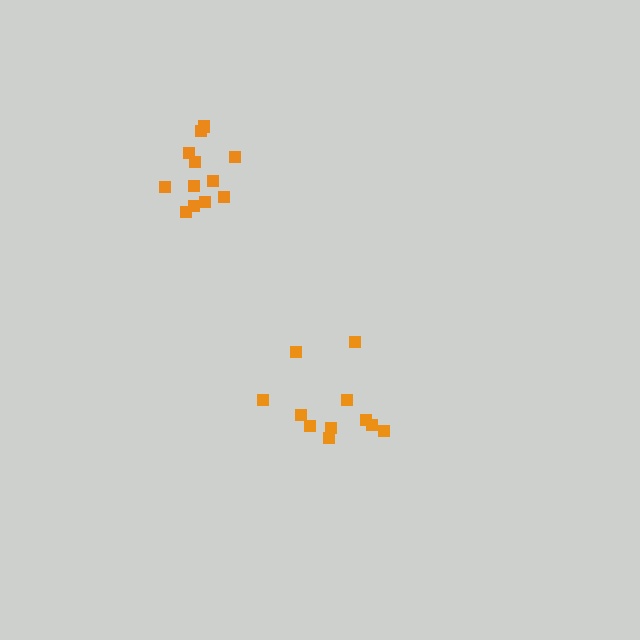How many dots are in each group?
Group 1: 11 dots, Group 2: 12 dots (23 total).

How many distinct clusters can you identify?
There are 2 distinct clusters.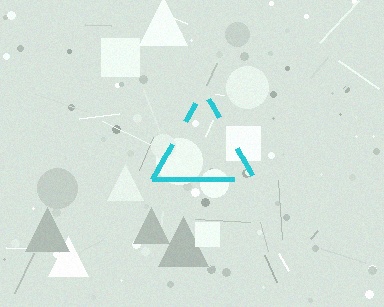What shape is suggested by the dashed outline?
The dashed outline suggests a triangle.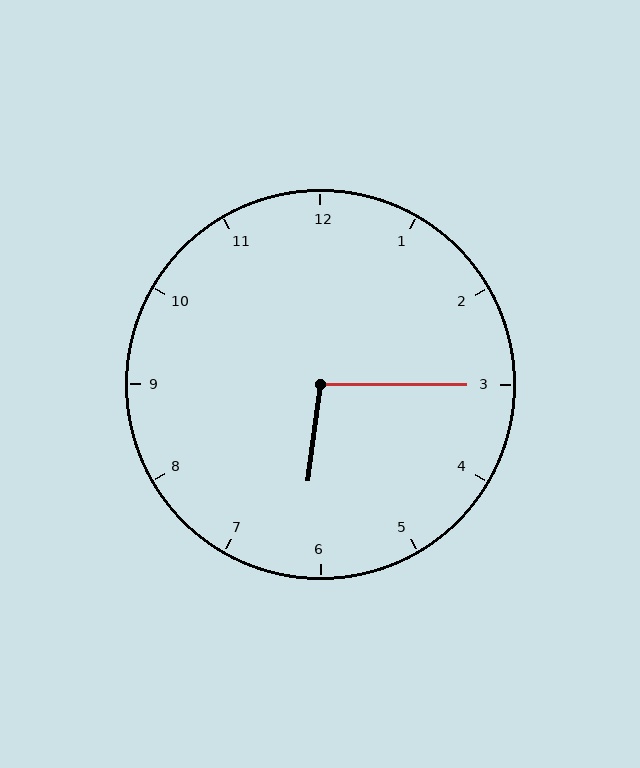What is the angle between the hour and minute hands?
Approximately 98 degrees.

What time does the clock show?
6:15.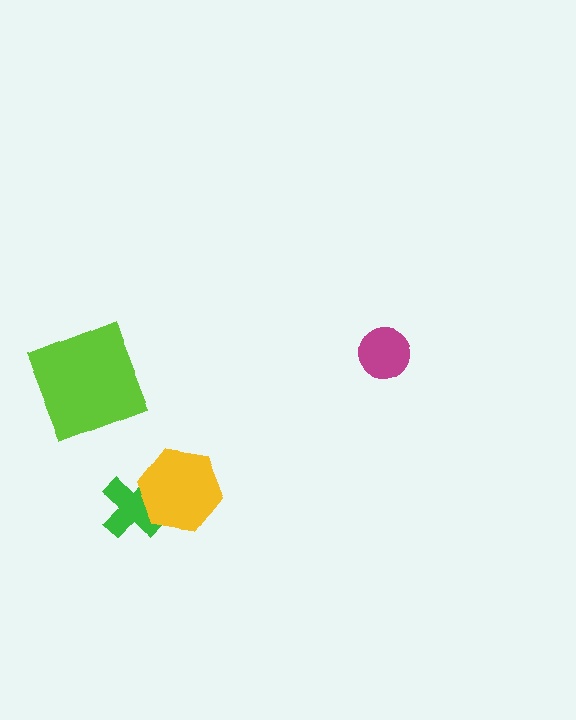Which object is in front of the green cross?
The yellow hexagon is in front of the green cross.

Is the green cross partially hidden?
Yes, it is partially covered by another shape.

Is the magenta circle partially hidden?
No, no other shape covers it.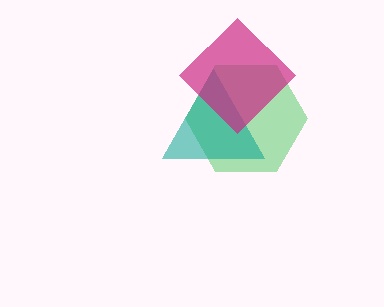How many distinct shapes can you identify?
There are 3 distinct shapes: a green hexagon, a teal triangle, a magenta diamond.